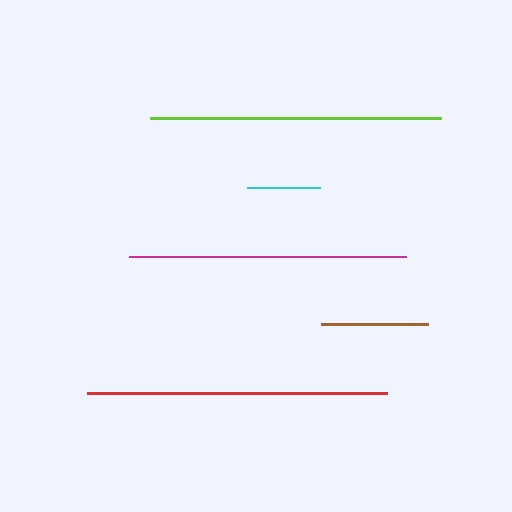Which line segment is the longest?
The red line is the longest at approximately 300 pixels.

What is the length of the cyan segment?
The cyan segment is approximately 72 pixels long.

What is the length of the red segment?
The red segment is approximately 300 pixels long.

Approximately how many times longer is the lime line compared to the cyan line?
The lime line is approximately 4.0 times the length of the cyan line.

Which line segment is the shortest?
The cyan line is the shortest at approximately 72 pixels.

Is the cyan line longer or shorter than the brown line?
The brown line is longer than the cyan line.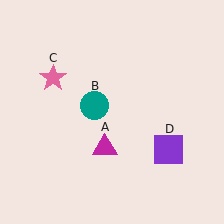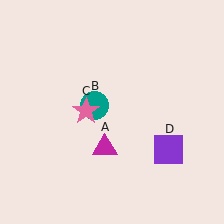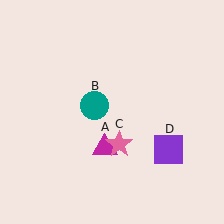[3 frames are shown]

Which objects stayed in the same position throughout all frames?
Magenta triangle (object A) and teal circle (object B) and purple square (object D) remained stationary.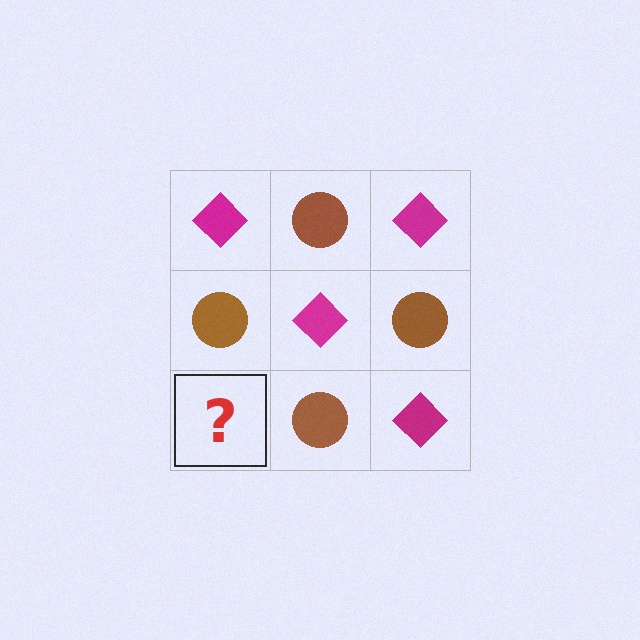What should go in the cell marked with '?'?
The missing cell should contain a magenta diamond.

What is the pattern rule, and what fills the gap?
The rule is that it alternates magenta diamond and brown circle in a checkerboard pattern. The gap should be filled with a magenta diamond.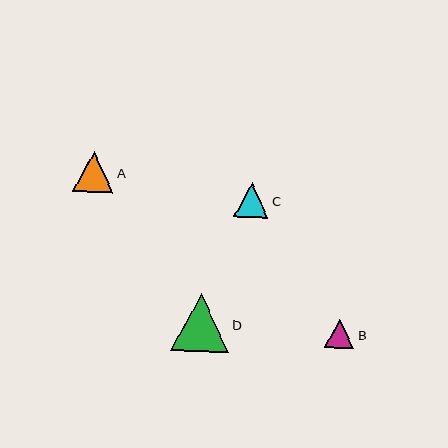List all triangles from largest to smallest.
From largest to smallest: D, A, C, B.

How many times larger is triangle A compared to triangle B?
Triangle A is approximately 1.4 times the size of triangle B.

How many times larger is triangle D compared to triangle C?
Triangle D is approximately 1.7 times the size of triangle C.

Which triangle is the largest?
Triangle D is the largest with a size of approximately 58 pixels.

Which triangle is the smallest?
Triangle B is the smallest with a size of approximately 30 pixels.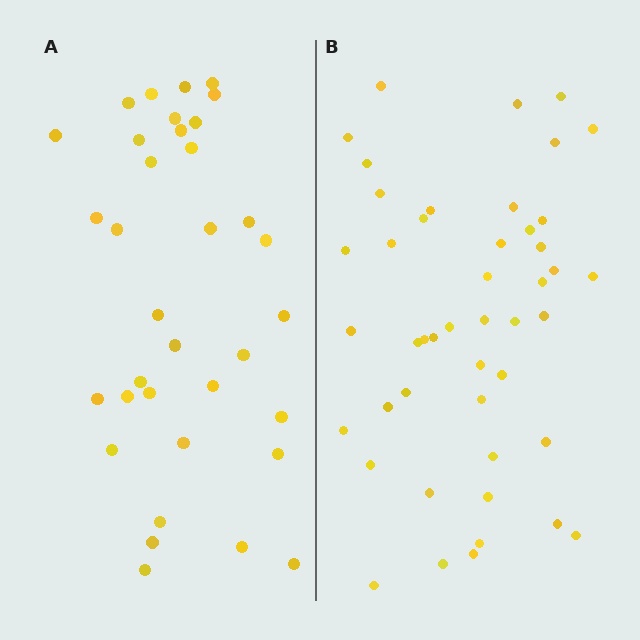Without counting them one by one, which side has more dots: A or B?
Region B (the right region) has more dots.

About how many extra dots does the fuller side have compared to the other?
Region B has roughly 12 or so more dots than region A.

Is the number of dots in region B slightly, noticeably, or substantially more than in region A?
Region B has noticeably more, but not dramatically so. The ratio is roughly 1.3 to 1.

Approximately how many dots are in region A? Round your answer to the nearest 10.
About 40 dots. (The exact count is 35, which rounds to 40.)